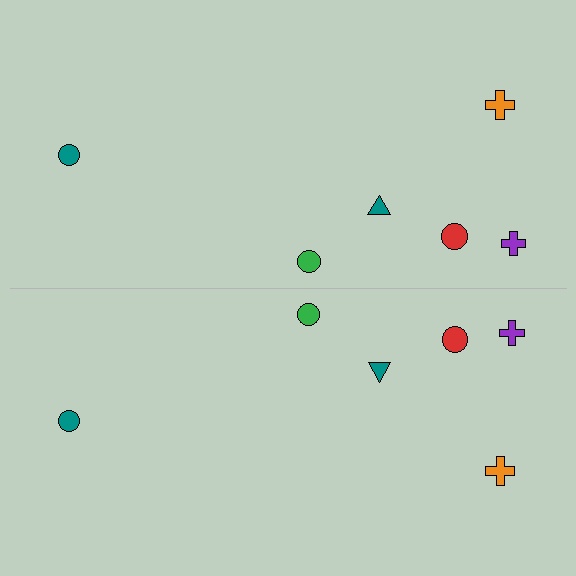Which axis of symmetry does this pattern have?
The pattern has a horizontal axis of symmetry running through the center of the image.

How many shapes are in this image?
There are 12 shapes in this image.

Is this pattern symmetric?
Yes, this pattern has bilateral (reflection) symmetry.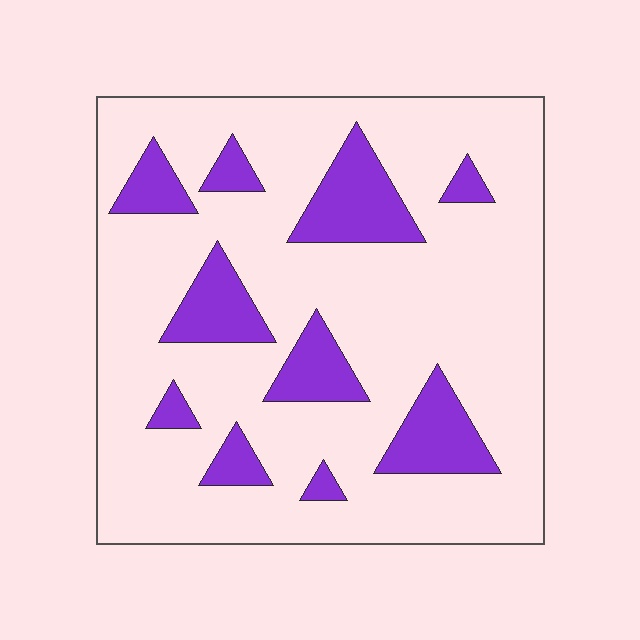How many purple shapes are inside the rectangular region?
10.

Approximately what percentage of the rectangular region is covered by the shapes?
Approximately 20%.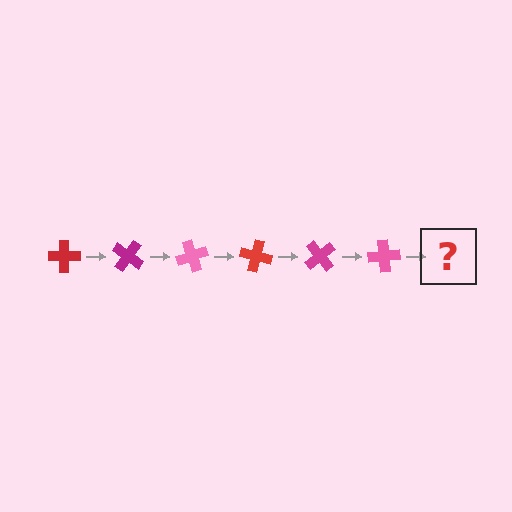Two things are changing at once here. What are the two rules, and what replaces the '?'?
The two rules are that it rotates 35 degrees each step and the color cycles through red, magenta, and pink. The '?' should be a red cross, rotated 210 degrees from the start.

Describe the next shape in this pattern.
It should be a red cross, rotated 210 degrees from the start.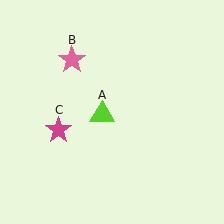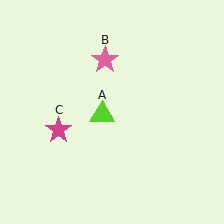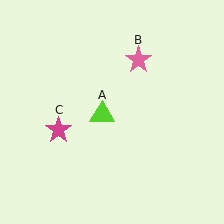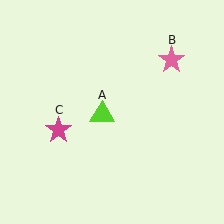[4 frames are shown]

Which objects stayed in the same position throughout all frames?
Lime triangle (object A) and magenta star (object C) remained stationary.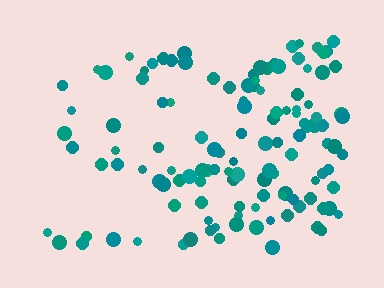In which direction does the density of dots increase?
From left to right, with the right side densest.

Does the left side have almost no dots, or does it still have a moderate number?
Still a moderate number, just noticeably fewer than the right.